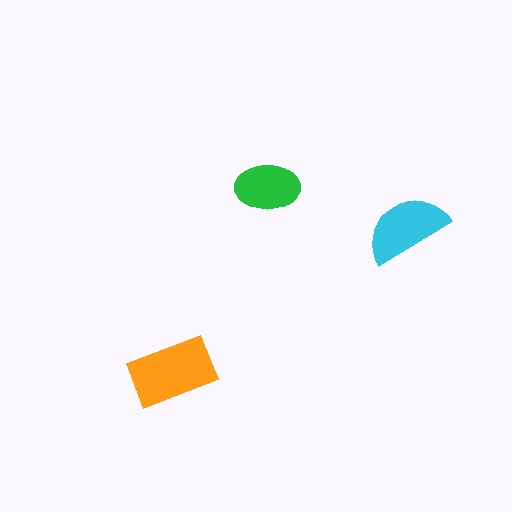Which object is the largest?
The orange rectangle.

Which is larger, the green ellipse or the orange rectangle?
The orange rectangle.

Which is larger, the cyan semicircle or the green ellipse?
The cyan semicircle.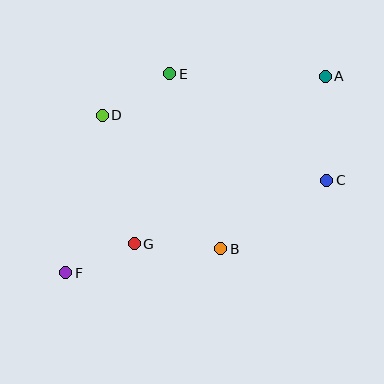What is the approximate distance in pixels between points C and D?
The distance between C and D is approximately 233 pixels.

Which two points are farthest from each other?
Points A and F are farthest from each other.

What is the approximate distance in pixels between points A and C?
The distance between A and C is approximately 104 pixels.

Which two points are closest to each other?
Points F and G are closest to each other.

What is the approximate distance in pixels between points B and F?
The distance between B and F is approximately 157 pixels.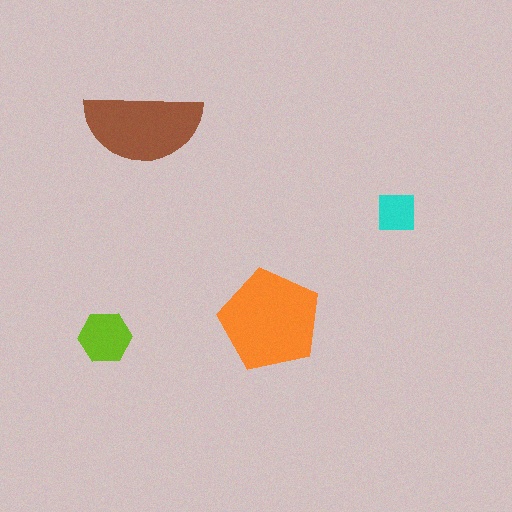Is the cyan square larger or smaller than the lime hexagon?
Smaller.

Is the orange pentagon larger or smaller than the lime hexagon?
Larger.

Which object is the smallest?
The cyan square.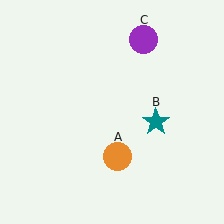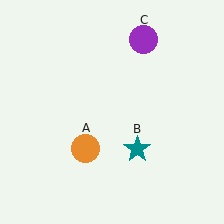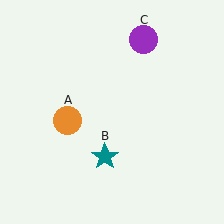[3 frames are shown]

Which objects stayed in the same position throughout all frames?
Purple circle (object C) remained stationary.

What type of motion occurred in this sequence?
The orange circle (object A), teal star (object B) rotated clockwise around the center of the scene.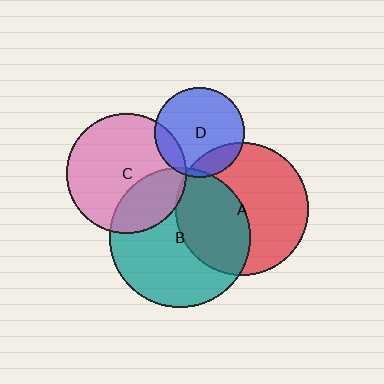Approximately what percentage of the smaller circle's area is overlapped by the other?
Approximately 15%.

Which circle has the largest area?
Circle B (teal).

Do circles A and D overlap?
Yes.